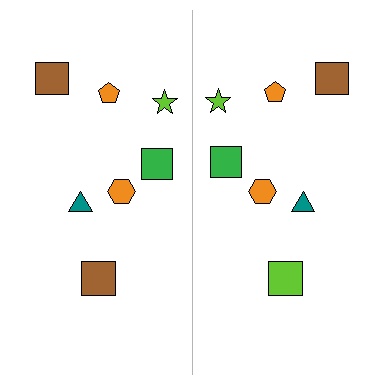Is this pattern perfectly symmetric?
No, the pattern is not perfectly symmetric. The lime square on the right side breaks the symmetry — its mirror counterpart is brown.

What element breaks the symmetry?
The lime square on the right side breaks the symmetry — its mirror counterpart is brown.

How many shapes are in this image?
There are 14 shapes in this image.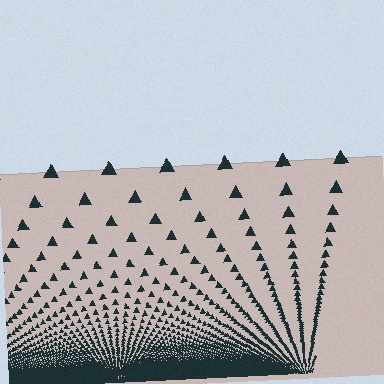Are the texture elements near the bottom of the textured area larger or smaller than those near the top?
Smaller. The gradient is inverted — elements near the bottom are smaller and denser.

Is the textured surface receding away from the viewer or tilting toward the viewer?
The surface appears to tilt toward the viewer. Texture elements get larger and sparser toward the top.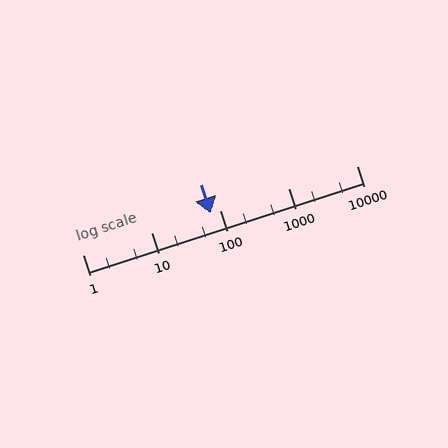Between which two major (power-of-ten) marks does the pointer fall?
The pointer is between 10 and 100.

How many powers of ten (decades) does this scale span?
The scale spans 4 decades, from 1 to 10000.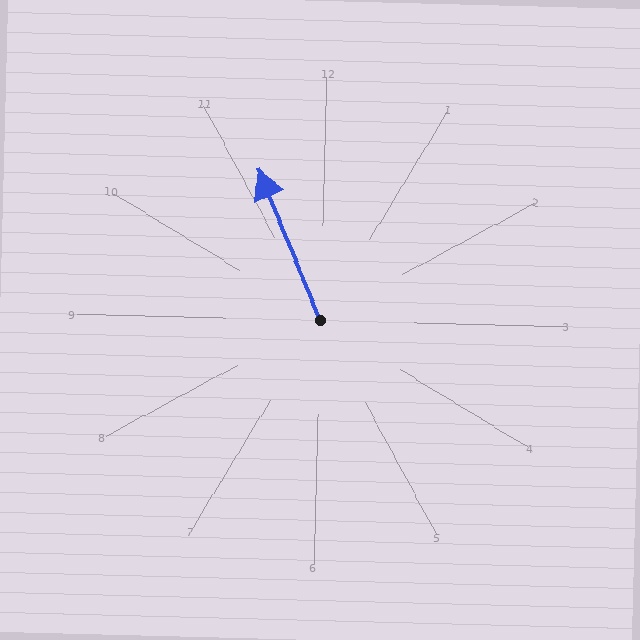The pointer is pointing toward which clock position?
Roughly 11 o'clock.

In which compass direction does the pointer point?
Northwest.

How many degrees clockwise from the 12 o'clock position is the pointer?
Approximately 336 degrees.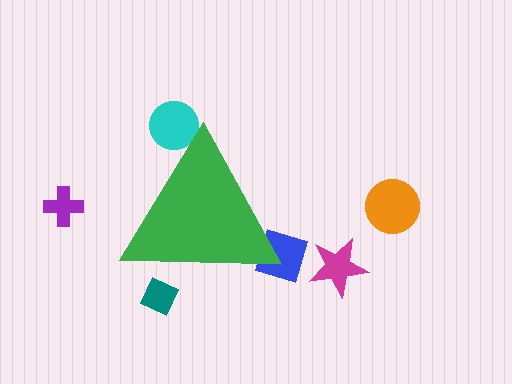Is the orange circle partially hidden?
No, the orange circle is fully visible.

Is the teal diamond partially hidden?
Yes, the teal diamond is partially hidden behind the green triangle.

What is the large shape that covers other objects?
A green triangle.